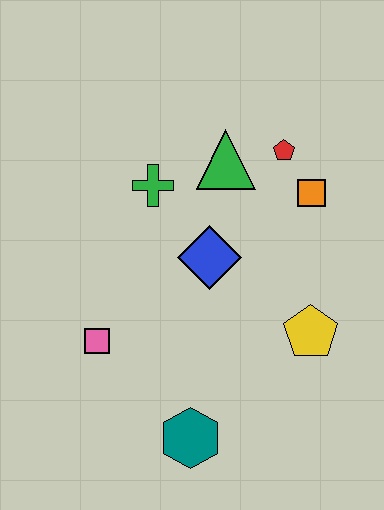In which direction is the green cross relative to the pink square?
The green cross is above the pink square.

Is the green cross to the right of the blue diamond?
No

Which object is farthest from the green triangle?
The teal hexagon is farthest from the green triangle.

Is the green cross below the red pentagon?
Yes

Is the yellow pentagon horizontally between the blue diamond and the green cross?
No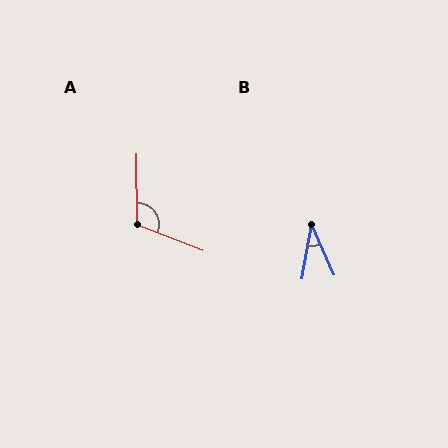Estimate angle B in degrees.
Approximately 34 degrees.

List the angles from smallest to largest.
B (34°), A (112°).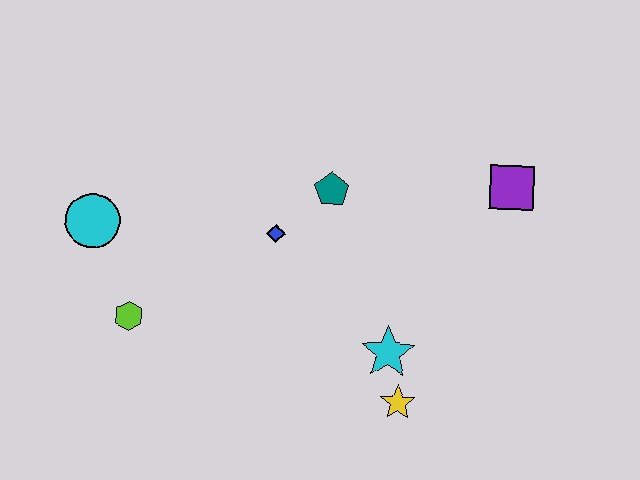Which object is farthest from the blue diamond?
The purple square is farthest from the blue diamond.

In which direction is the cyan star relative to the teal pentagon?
The cyan star is below the teal pentagon.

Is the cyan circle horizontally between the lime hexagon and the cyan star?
No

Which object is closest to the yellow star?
The cyan star is closest to the yellow star.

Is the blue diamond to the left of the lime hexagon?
No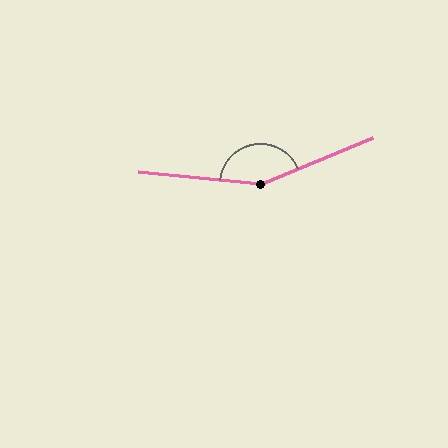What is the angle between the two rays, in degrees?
Approximately 152 degrees.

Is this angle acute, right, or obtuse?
It is obtuse.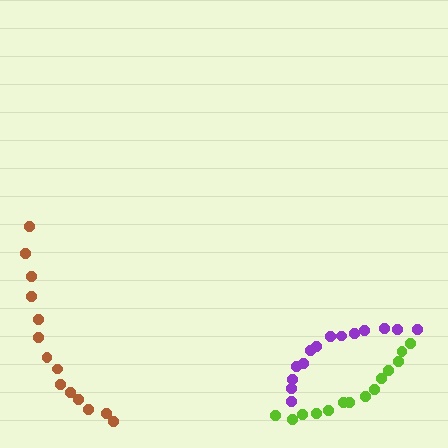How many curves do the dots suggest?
There are 3 distinct paths.